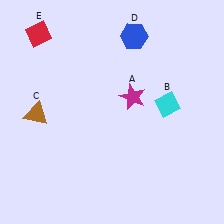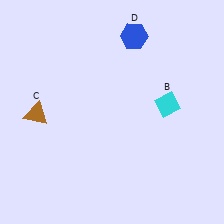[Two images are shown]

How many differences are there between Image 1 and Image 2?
There are 2 differences between the two images.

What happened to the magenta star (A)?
The magenta star (A) was removed in Image 2. It was in the top-right area of Image 1.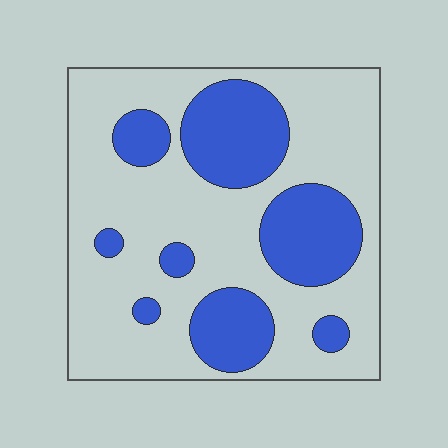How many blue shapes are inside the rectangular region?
8.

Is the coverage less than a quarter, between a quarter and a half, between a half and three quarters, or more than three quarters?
Between a quarter and a half.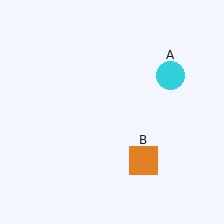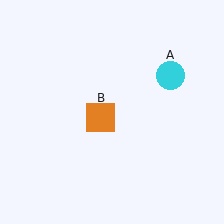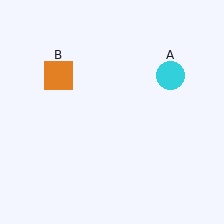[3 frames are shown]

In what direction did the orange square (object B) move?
The orange square (object B) moved up and to the left.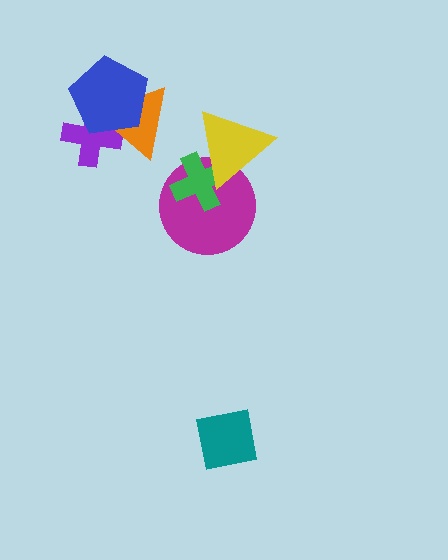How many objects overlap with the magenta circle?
2 objects overlap with the magenta circle.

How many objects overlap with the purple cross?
2 objects overlap with the purple cross.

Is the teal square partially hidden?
No, no other shape covers it.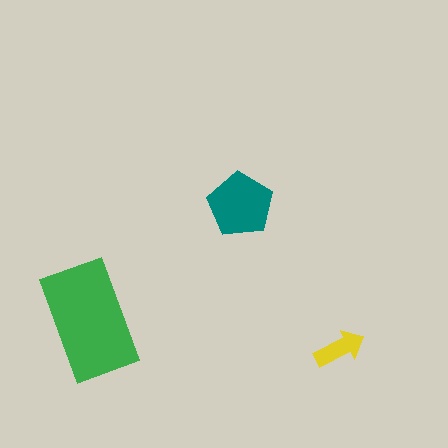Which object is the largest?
The green rectangle.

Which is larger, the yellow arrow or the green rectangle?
The green rectangle.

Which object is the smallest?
The yellow arrow.